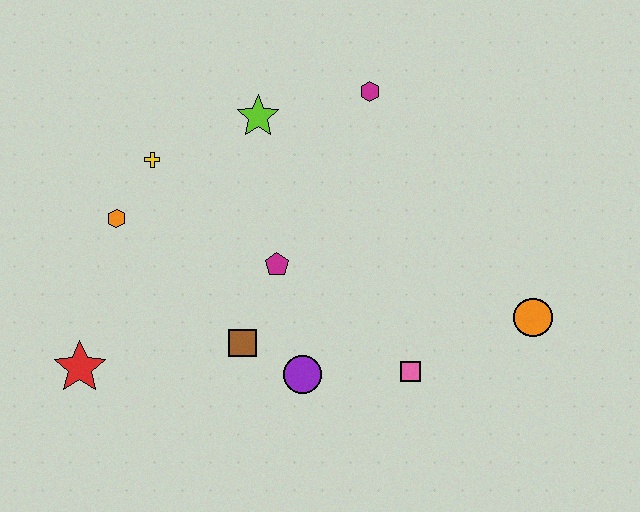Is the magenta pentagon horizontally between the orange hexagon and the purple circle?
Yes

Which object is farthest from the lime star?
The orange circle is farthest from the lime star.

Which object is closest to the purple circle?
The brown square is closest to the purple circle.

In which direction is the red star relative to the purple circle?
The red star is to the left of the purple circle.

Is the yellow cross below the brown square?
No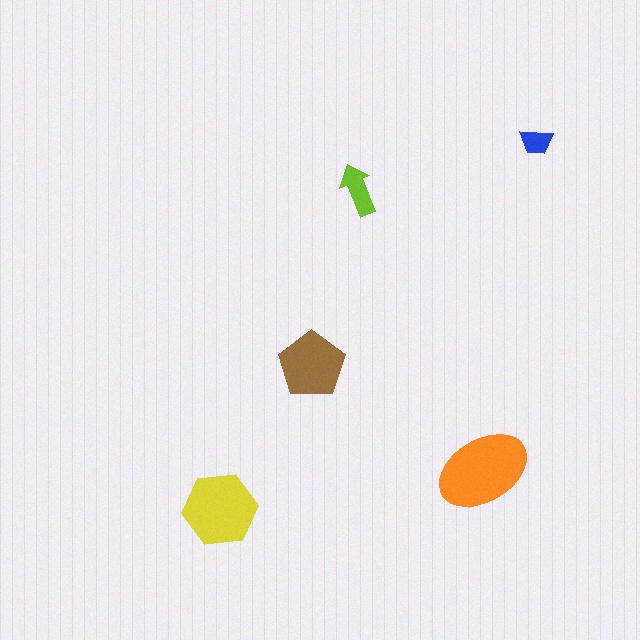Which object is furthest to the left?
The yellow hexagon is leftmost.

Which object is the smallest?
The blue trapezoid.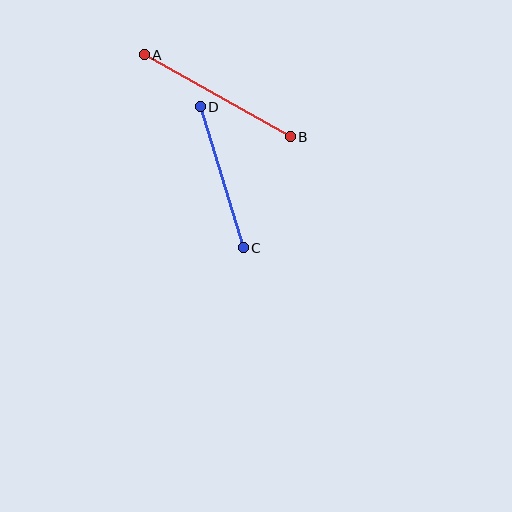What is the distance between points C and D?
The distance is approximately 147 pixels.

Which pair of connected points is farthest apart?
Points A and B are farthest apart.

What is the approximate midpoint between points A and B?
The midpoint is at approximately (217, 96) pixels.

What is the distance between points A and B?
The distance is approximately 167 pixels.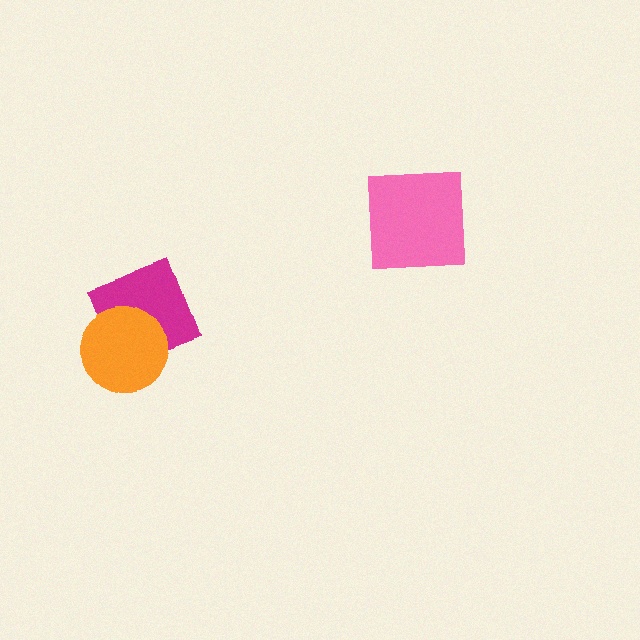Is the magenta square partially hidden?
Yes, it is partially covered by another shape.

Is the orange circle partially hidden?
No, no other shape covers it.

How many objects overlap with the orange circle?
1 object overlaps with the orange circle.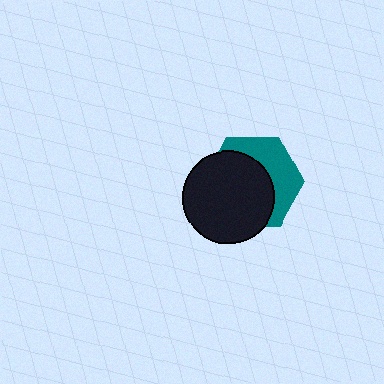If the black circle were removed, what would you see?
You would see the complete teal hexagon.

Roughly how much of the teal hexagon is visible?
A small part of it is visible (roughly 40%).